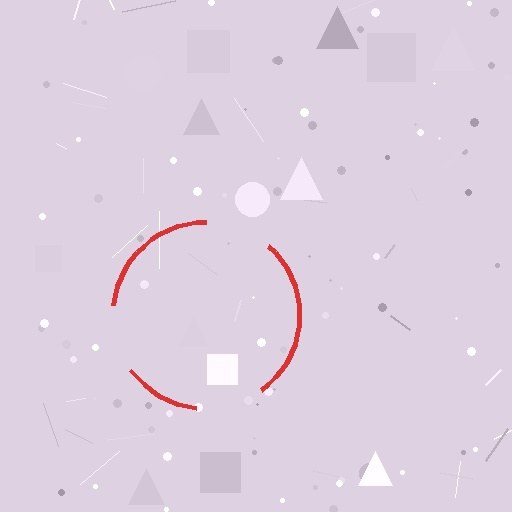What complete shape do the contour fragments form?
The contour fragments form a circle.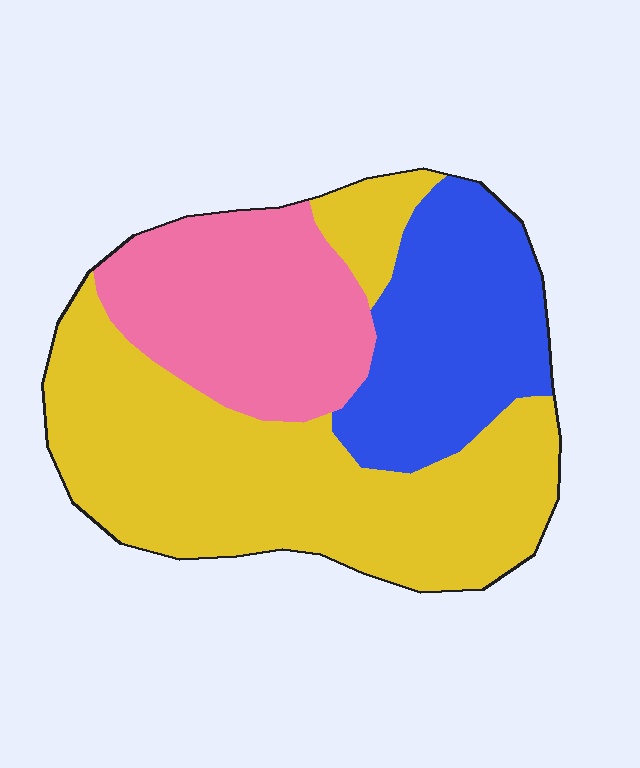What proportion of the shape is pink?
Pink covers 25% of the shape.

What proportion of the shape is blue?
Blue takes up about one quarter (1/4) of the shape.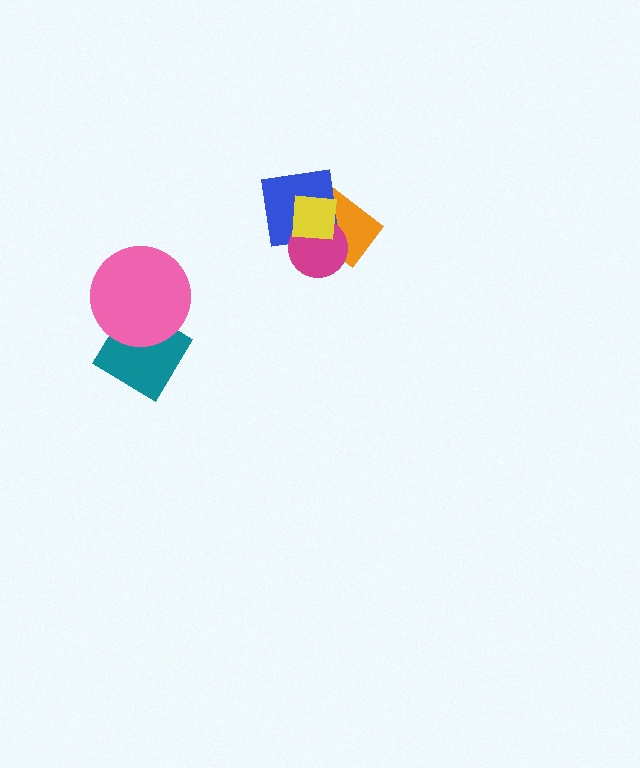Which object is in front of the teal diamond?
The pink circle is in front of the teal diamond.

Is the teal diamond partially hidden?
Yes, it is partially covered by another shape.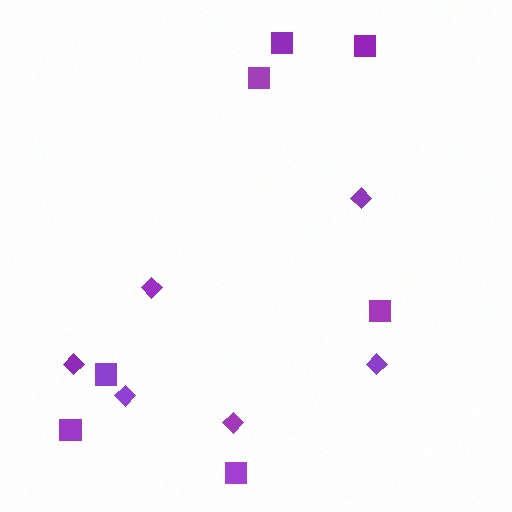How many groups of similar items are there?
There are 2 groups: one group of diamonds (6) and one group of squares (7).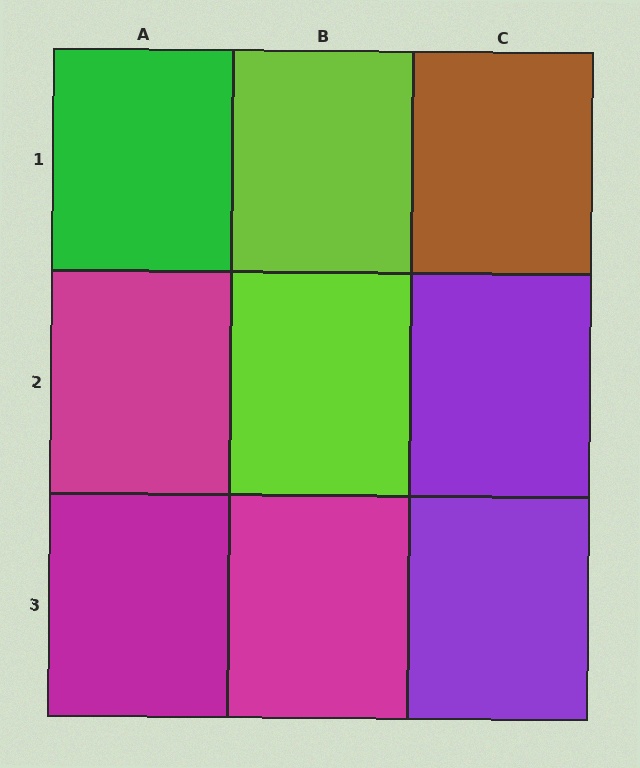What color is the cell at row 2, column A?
Magenta.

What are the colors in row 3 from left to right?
Magenta, magenta, purple.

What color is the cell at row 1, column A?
Green.